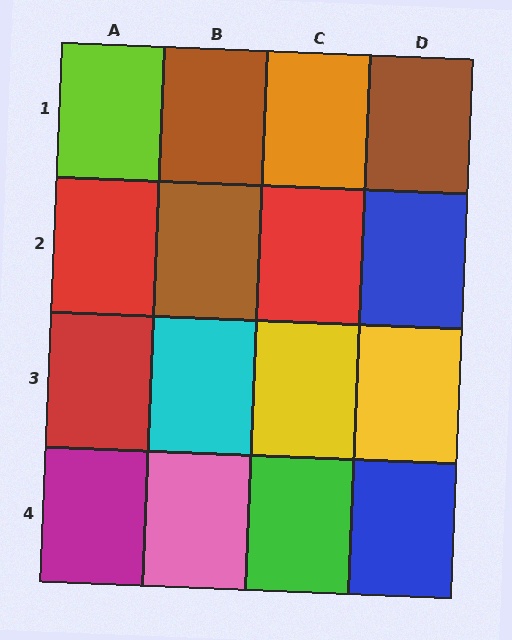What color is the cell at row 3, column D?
Yellow.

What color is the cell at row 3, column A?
Red.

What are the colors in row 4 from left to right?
Magenta, pink, green, blue.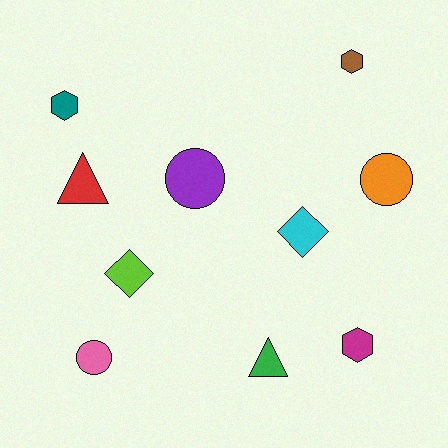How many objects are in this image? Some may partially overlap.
There are 10 objects.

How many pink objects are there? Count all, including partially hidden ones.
There is 1 pink object.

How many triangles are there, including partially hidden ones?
There are 2 triangles.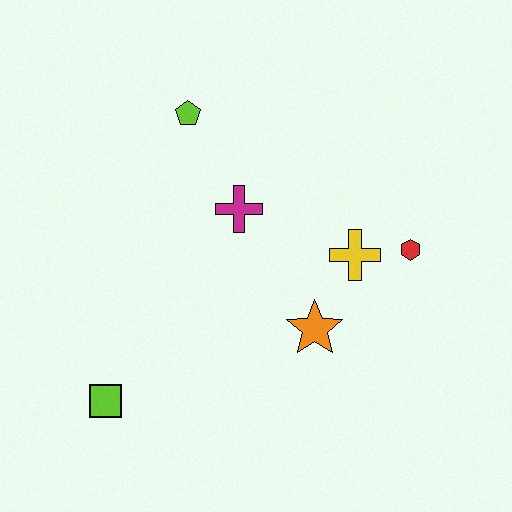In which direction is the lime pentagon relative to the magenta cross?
The lime pentagon is above the magenta cross.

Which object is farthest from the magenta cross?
The lime square is farthest from the magenta cross.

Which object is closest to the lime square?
The orange star is closest to the lime square.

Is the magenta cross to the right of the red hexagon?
No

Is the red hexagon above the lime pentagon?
No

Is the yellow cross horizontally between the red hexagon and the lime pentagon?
Yes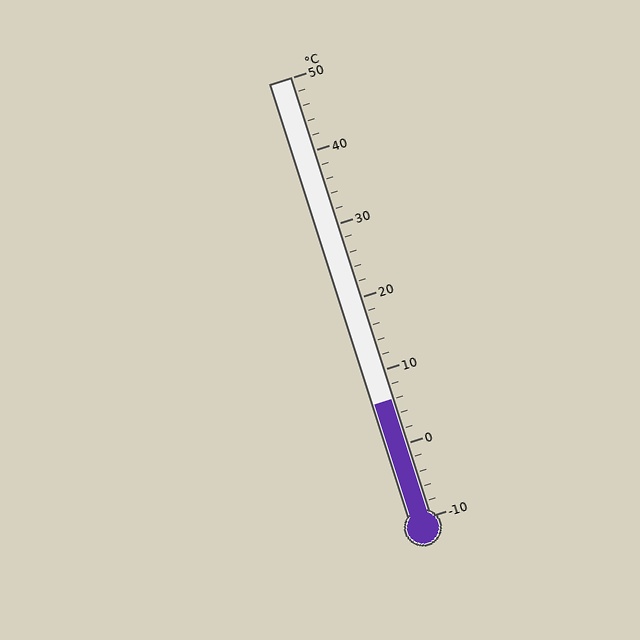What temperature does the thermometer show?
The thermometer shows approximately 6°C.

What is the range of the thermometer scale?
The thermometer scale ranges from -10°C to 50°C.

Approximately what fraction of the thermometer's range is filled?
The thermometer is filled to approximately 25% of its range.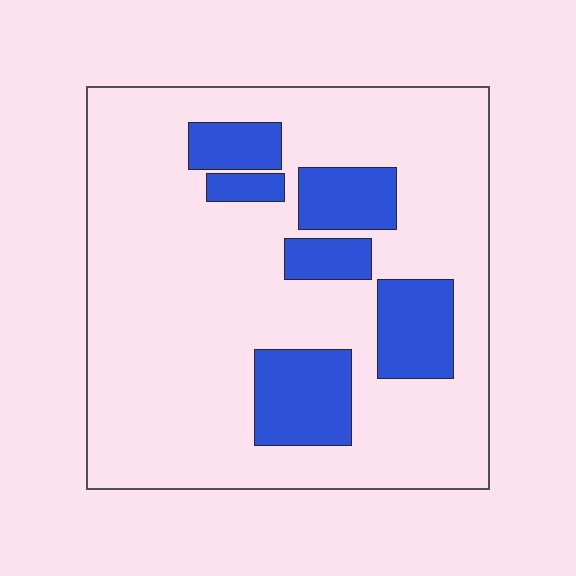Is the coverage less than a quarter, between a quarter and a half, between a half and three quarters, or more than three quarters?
Less than a quarter.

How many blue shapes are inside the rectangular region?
6.